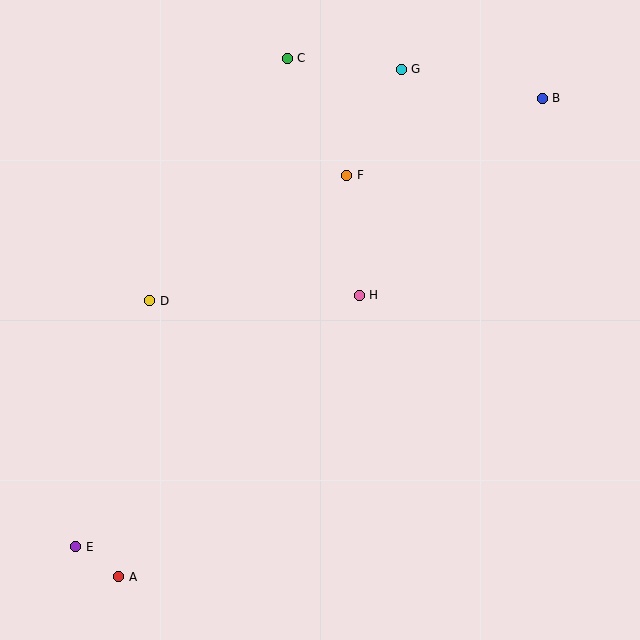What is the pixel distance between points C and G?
The distance between C and G is 115 pixels.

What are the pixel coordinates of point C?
Point C is at (287, 58).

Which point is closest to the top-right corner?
Point B is closest to the top-right corner.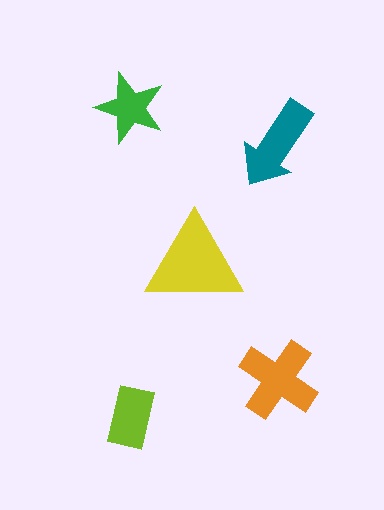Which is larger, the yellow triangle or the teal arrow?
The yellow triangle.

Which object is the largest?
The yellow triangle.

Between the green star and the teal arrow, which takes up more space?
The teal arrow.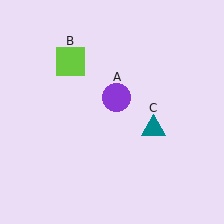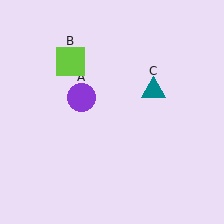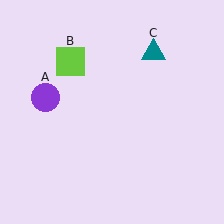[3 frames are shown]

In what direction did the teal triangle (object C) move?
The teal triangle (object C) moved up.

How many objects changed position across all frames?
2 objects changed position: purple circle (object A), teal triangle (object C).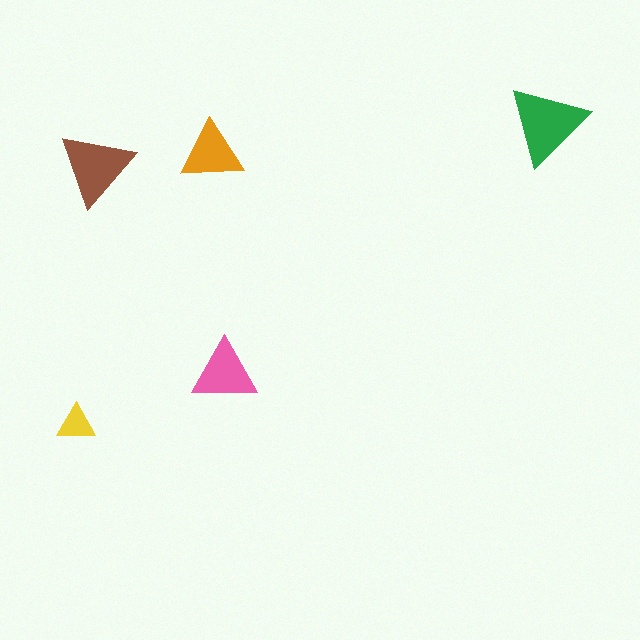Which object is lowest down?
The yellow triangle is bottommost.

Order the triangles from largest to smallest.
the green one, the brown one, the pink one, the orange one, the yellow one.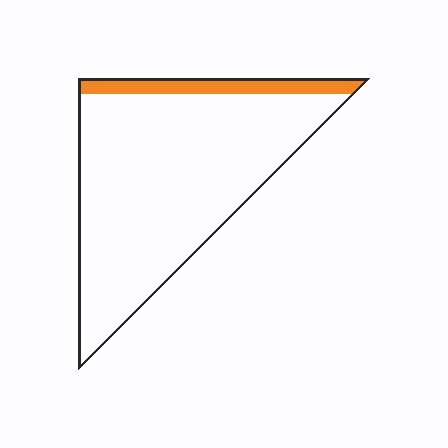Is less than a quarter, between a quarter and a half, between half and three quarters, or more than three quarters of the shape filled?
Less than a quarter.